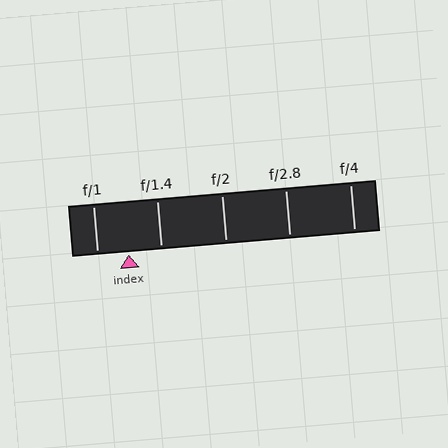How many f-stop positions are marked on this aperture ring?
There are 5 f-stop positions marked.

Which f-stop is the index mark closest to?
The index mark is closest to f/1.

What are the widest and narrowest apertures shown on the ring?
The widest aperture shown is f/1 and the narrowest is f/4.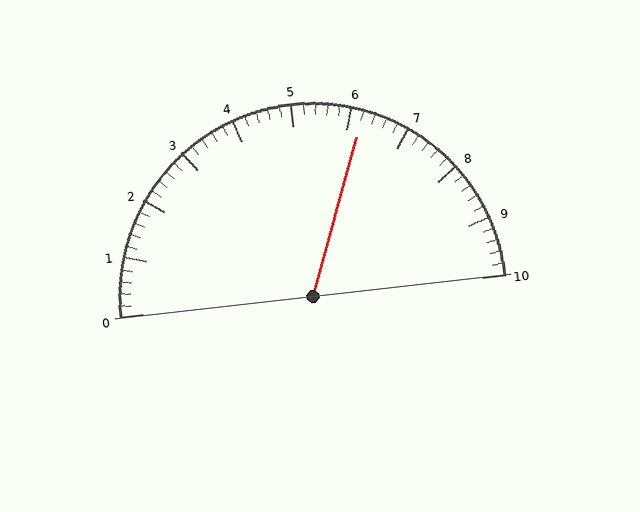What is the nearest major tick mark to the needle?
The nearest major tick mark is 6.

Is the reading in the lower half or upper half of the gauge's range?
The reading is in the upper half of the range (0 to 10).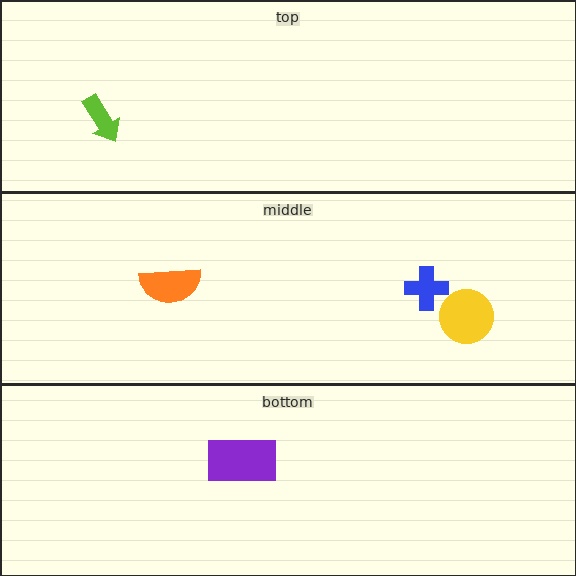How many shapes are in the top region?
1.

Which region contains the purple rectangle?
The bottom region.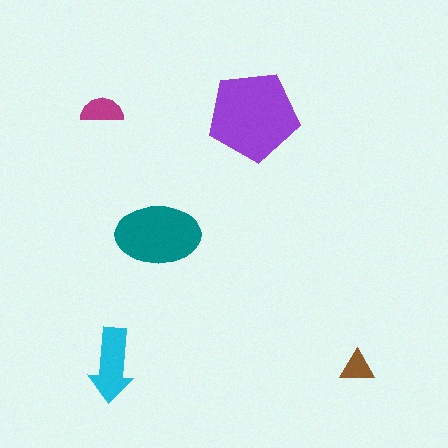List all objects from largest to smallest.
The purple pentagon, the teal ellipse, the cyan arrow, the magenta semicircle, the brown triangle.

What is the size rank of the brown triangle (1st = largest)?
5th.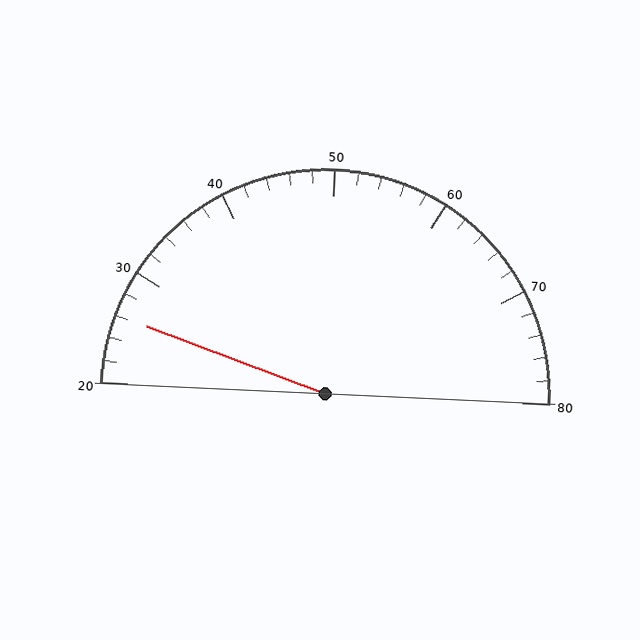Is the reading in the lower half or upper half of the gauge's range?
The reading is in the lower half of the range (20 to 80).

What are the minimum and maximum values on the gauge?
The gauge ranges from 20 to 80.